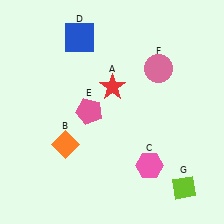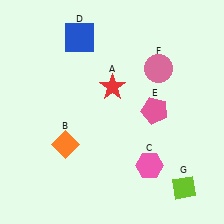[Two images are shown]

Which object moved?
The pink pentagon (E) moved right.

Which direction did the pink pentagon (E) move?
The pink pentagon (E) moved right.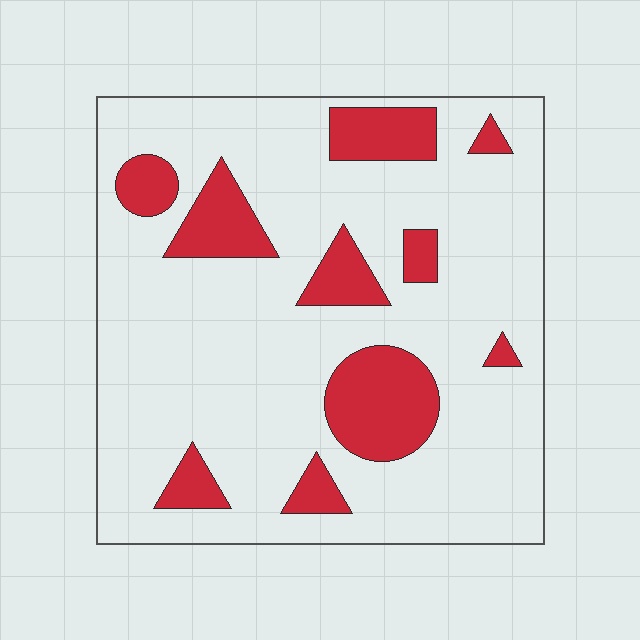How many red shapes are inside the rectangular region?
10.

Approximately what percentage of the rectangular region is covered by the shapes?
Approximately 20%.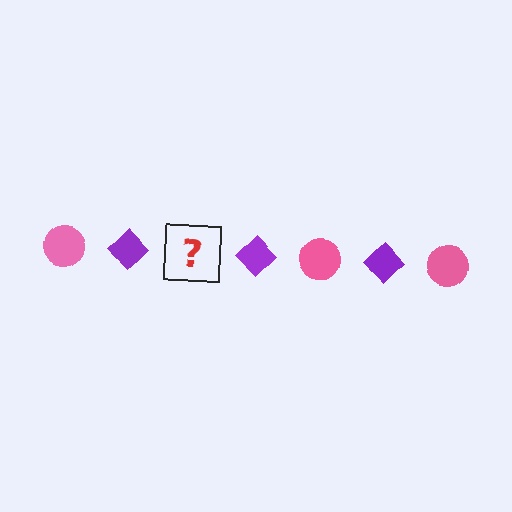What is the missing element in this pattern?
The missing element is a pink circle.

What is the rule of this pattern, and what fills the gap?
The rule is that the pattern alternates between pink circle and purple diamond. The gap should be filled with a pink circle.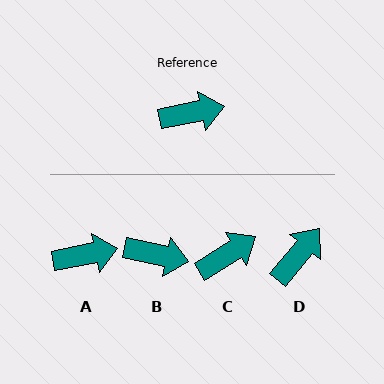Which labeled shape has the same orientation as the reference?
A.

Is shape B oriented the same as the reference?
No, it is off by about 23 degrees.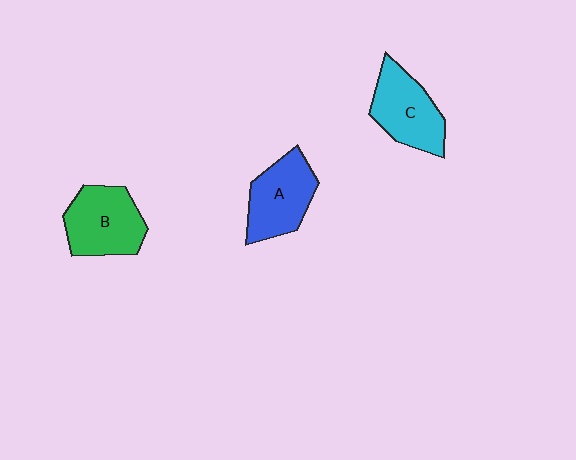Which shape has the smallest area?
Shape C (cyan).